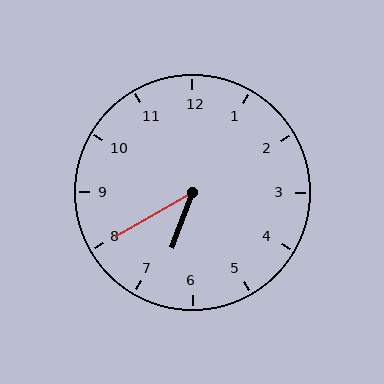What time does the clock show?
6:40.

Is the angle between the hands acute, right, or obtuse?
It is acute.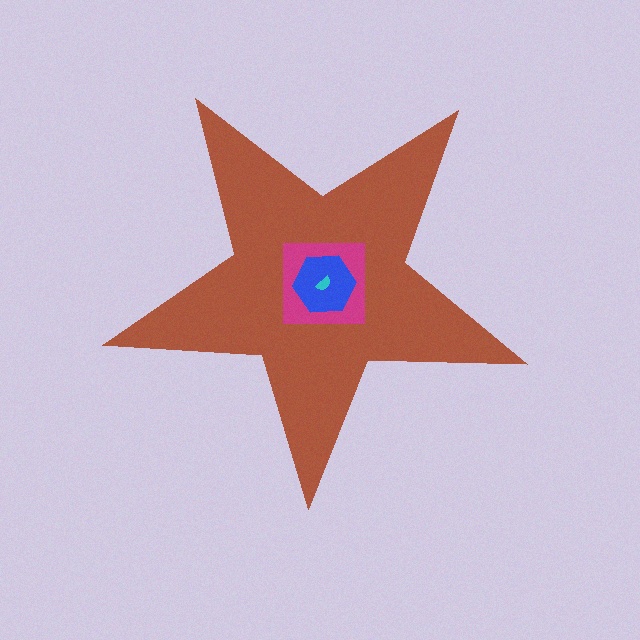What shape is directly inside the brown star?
The magenta square.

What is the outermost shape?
The brown star.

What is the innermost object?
The cyan semicircle.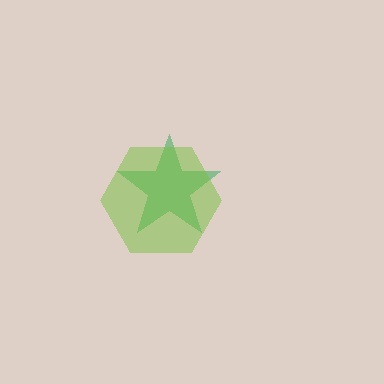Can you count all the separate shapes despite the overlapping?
Yes, there are 2 separate shapes.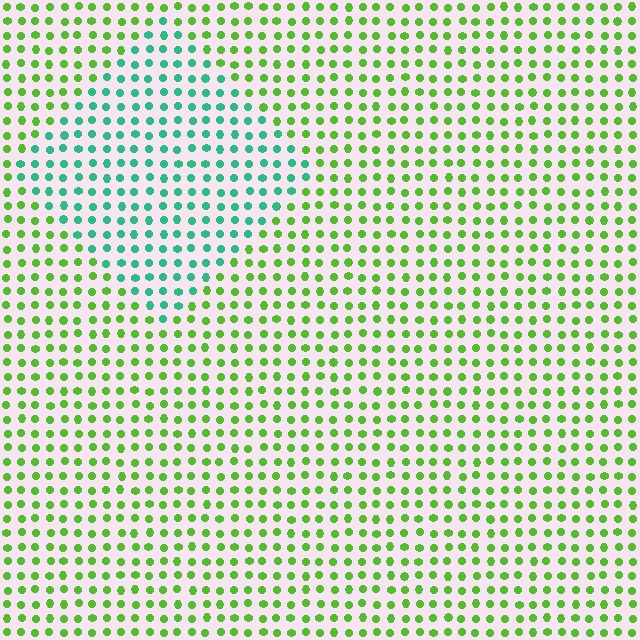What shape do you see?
I see a diamond.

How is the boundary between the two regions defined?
The boundary is defined purely by a slight shift in hue (about 53 degrees). Spacing, size, and orientation are identical on both sides.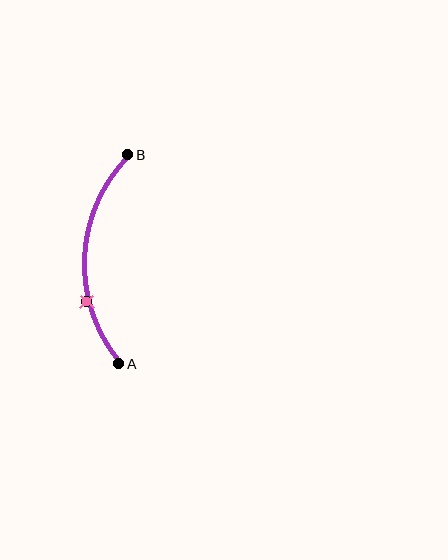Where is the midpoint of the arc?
The arc midpoint is the point on the curve farthest from the straight line joining A and B. It sits to the left of that line.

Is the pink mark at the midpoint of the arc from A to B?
No. The pink mark lies on the arc but is closer to endpoint A. The arc midpoint would be at the point on the curve equidistant along the arc from both A and B.